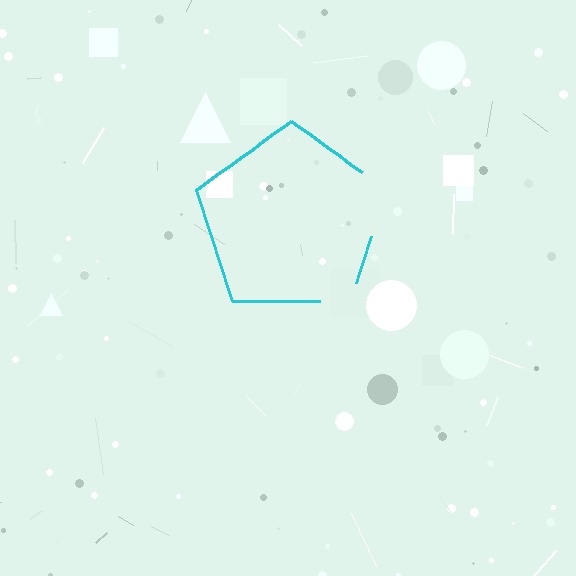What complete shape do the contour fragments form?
The contour fragments form a pentagon.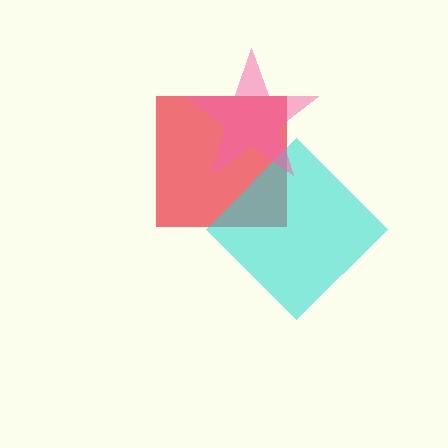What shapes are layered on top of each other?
The layered shapes are: a red square, a cyan diamond, a pink star.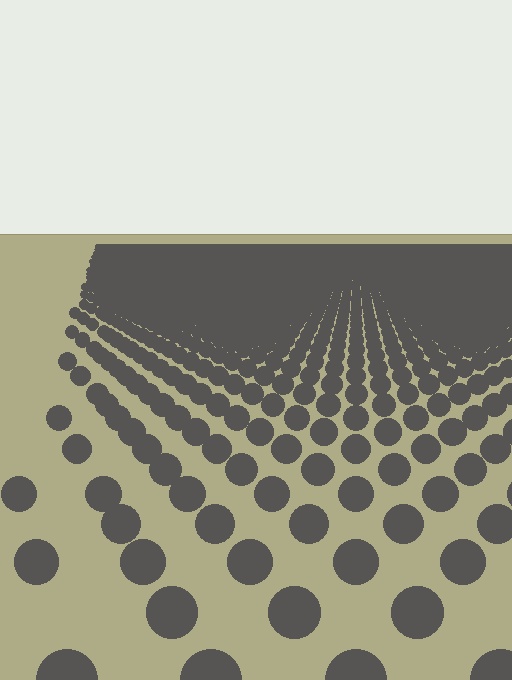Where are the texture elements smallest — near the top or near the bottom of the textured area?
Near the top.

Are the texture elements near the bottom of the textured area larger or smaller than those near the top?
Larger. Near the bottom, elements are closer to the viewer and appear at a bigger on-screen size.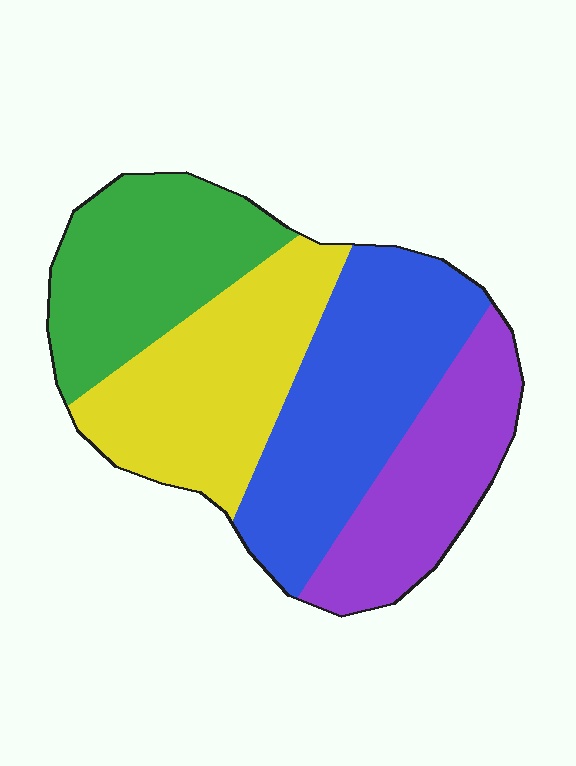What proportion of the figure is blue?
Blue covers roughly 30% of the figure.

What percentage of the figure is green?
Green takes up about one quarter (1/4) of the figure.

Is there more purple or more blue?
Blue.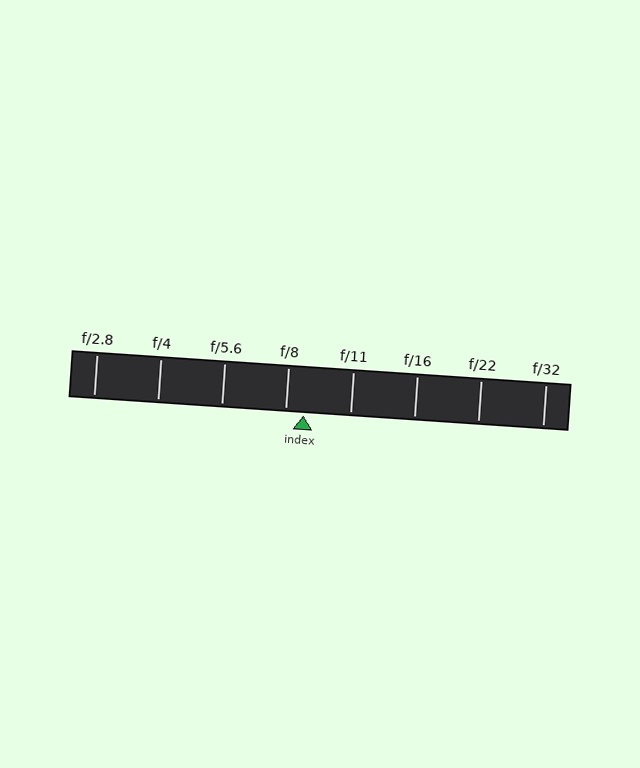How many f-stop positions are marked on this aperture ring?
There are 8 f-stop positions marked.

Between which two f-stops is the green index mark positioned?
The index mark is between f/8 and f/11.